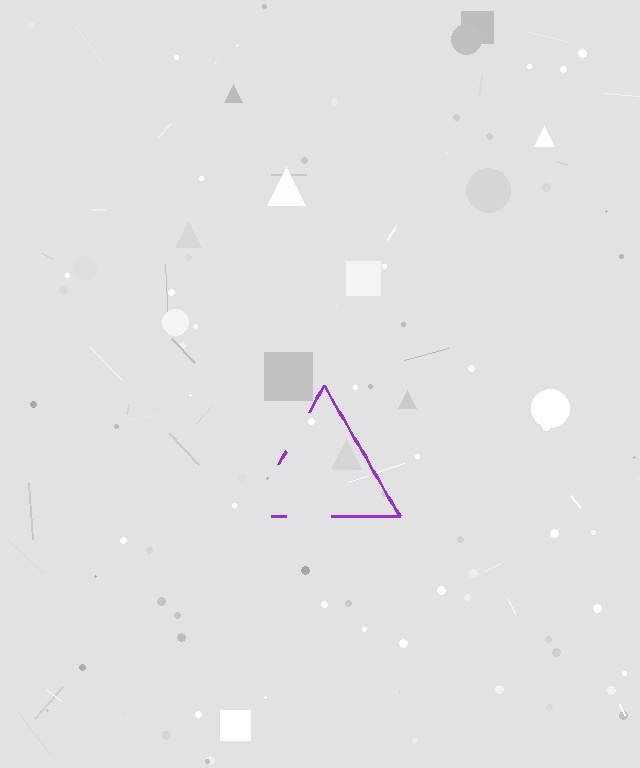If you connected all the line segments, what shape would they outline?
They would outline a triangle.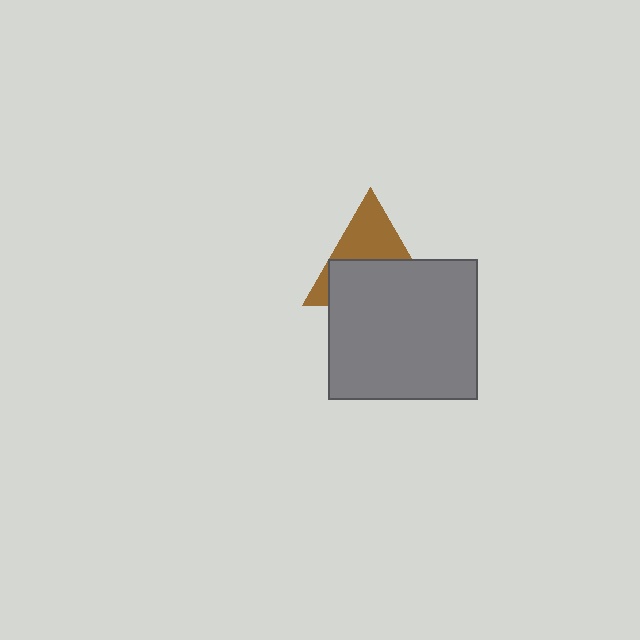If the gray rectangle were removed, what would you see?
You would see the complete brown triangle.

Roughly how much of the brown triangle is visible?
A small part of it is visible (roughly 44%).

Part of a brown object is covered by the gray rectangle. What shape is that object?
It is a triangle.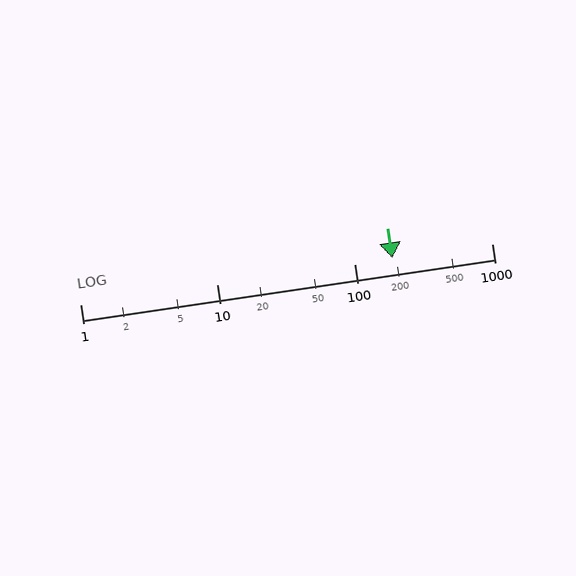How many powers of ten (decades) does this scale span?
The scale spans 3 decades, from 1 to 1000.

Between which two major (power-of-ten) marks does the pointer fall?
The pointer is between 100 and 1000.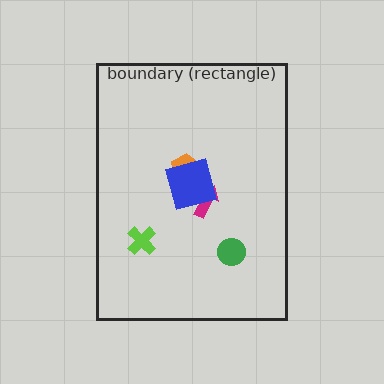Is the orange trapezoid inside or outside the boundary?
Inside.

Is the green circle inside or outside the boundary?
Inside.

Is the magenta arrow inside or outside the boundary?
Inside.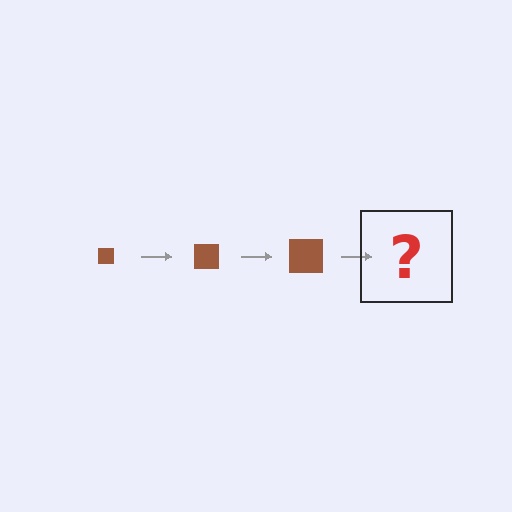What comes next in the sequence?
The next element should be a brown square, larger than the previous one.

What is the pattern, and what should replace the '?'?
The pattern is that the square gets progressively larger each step. The '?' should be a brown square, larger than the previous one.